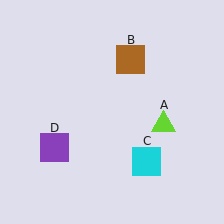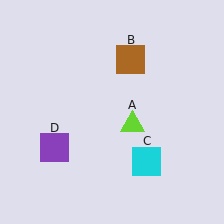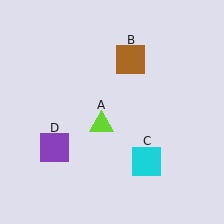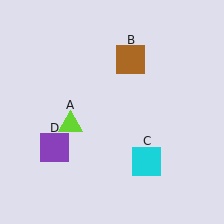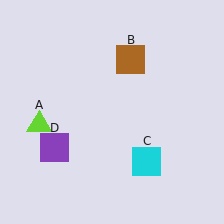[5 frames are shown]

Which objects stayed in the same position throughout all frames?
Brown square (object B) and cyan square (object C) and purple square (object D) remained stationary.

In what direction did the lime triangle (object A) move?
The lime triangle (object A) moved left.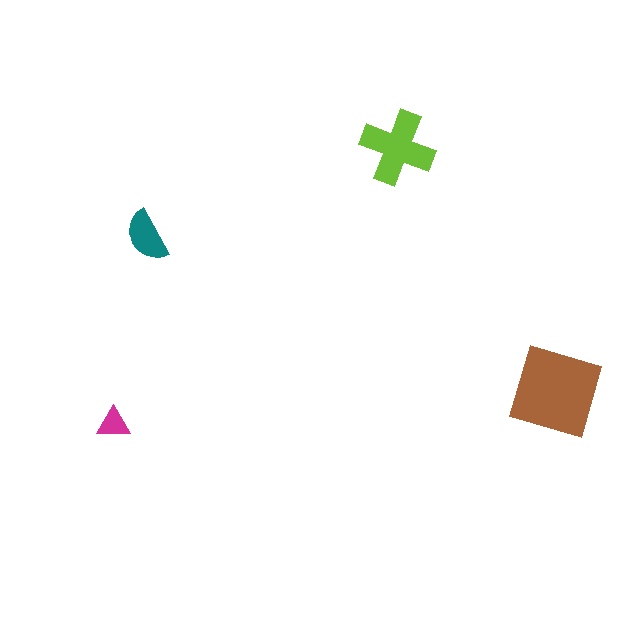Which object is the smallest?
The magenta triangle.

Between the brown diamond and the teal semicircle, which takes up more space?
The brown diamond.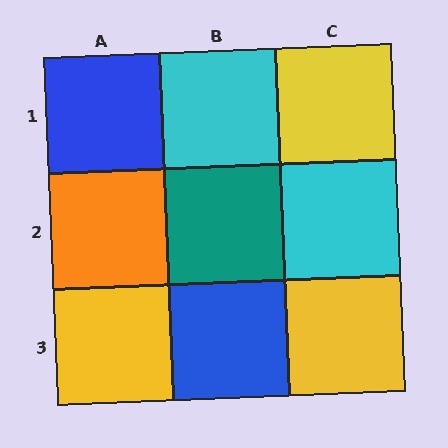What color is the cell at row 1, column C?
Yellow.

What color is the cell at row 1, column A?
Blue.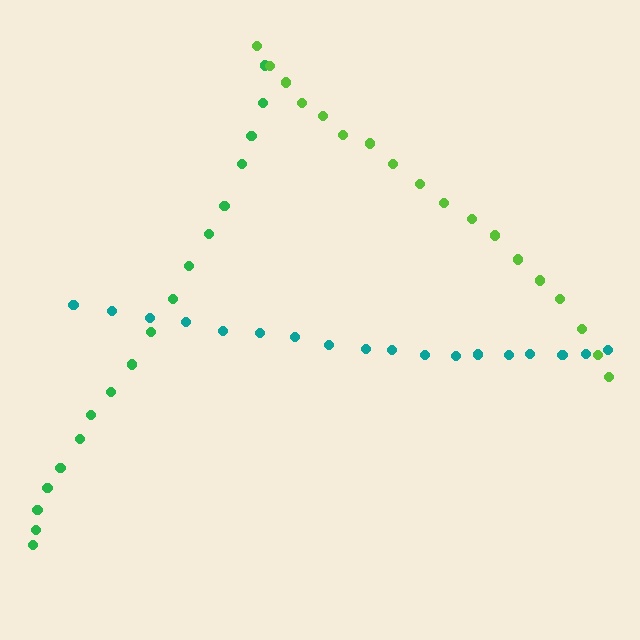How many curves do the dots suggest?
There are 3 distinct paths.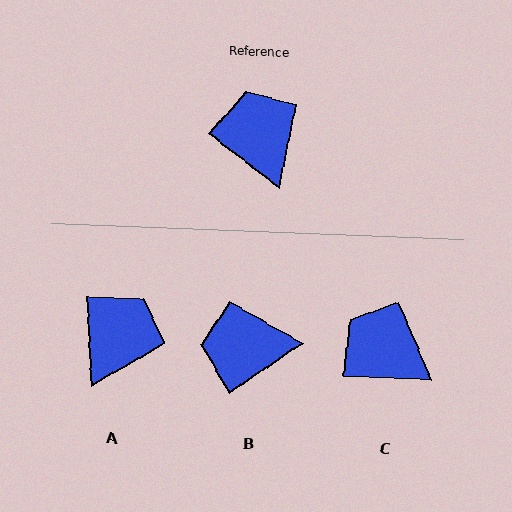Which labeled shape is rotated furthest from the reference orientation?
B, about 72 degrees away.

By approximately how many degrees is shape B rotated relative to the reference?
Approximately 72 degrees counter-clockwise.